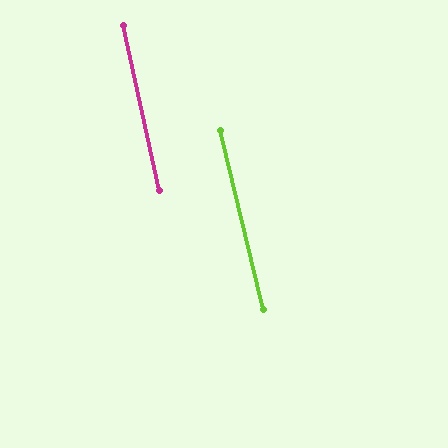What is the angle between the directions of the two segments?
Approximately 1 degree.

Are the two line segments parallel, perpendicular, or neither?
Parallel — their directions differ by only 1.0°.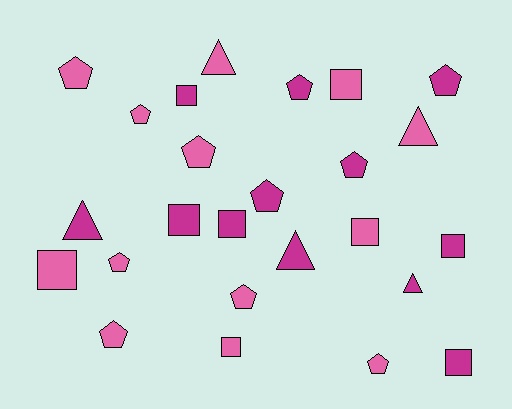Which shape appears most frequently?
Pentagon, with 11 objects.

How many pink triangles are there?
There are 2 pink triangles.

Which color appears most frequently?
Pink, with 13 objects.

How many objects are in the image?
There are 25 objects.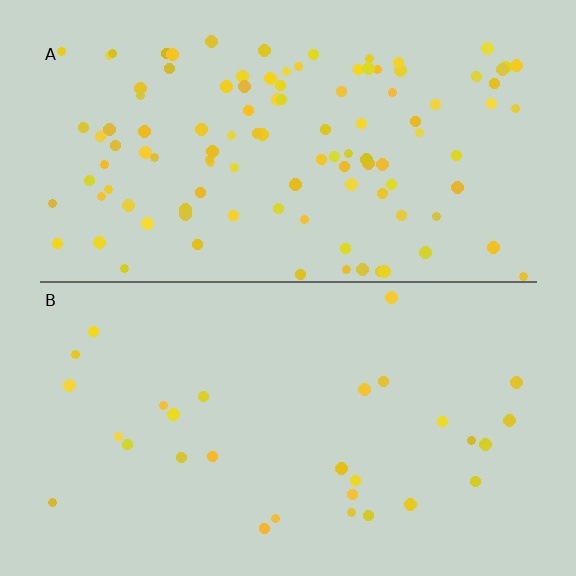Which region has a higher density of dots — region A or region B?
A (the top).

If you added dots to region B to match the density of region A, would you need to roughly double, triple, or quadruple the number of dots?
Approximately quadruple.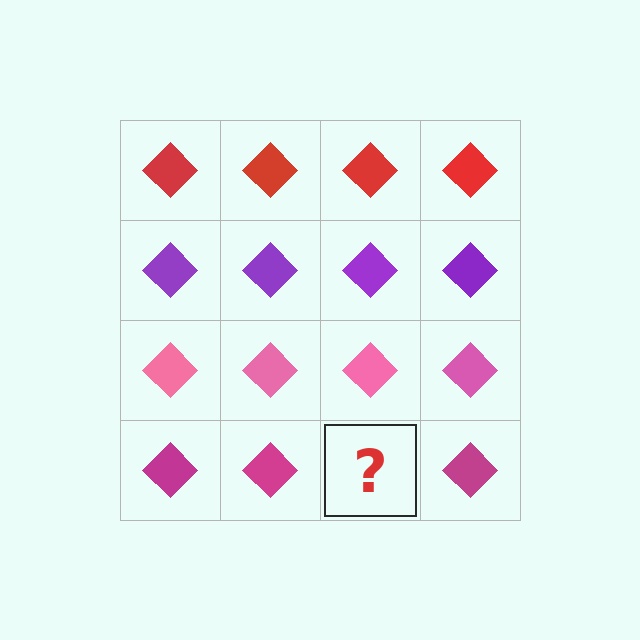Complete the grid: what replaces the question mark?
The question mark should be replaced with a magenta diamond.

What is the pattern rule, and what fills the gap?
The rule is that each row has a consistent color. The gap should be filled with a magenta diamond.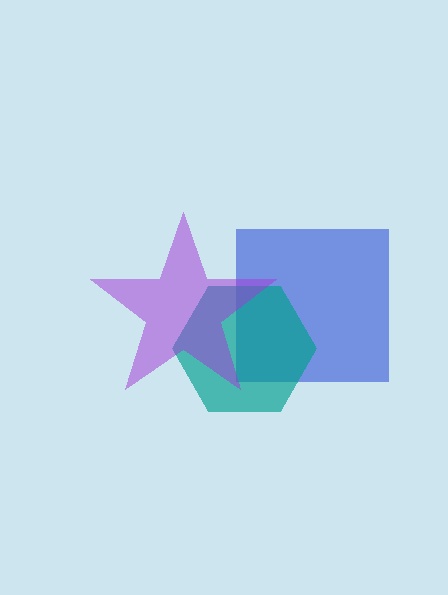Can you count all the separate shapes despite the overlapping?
Yes, there are 3 separate shapes.